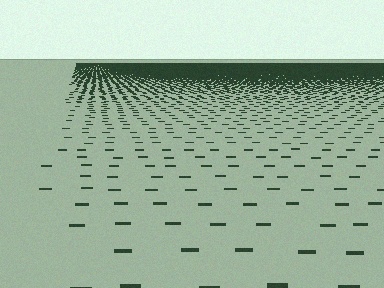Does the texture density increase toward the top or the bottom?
Density increases toward the top.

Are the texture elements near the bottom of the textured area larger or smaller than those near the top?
Larger. Near the bottom, elements are closer to the viewer and appear at a bigger on-screen size.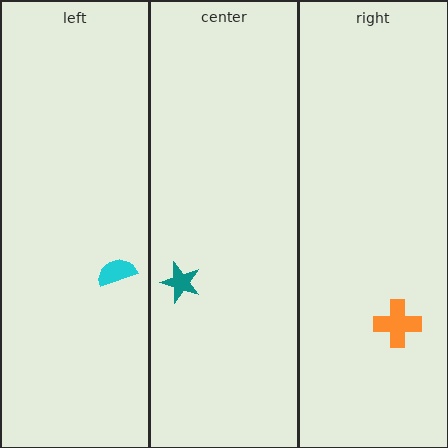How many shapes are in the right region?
1.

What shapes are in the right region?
The orange cross.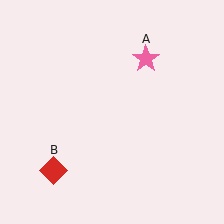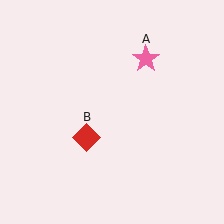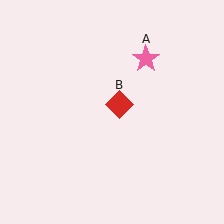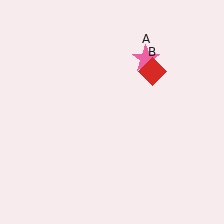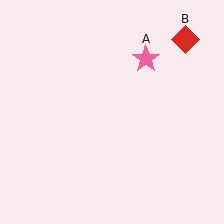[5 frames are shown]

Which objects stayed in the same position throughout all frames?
Pink star (object A) remained stationary.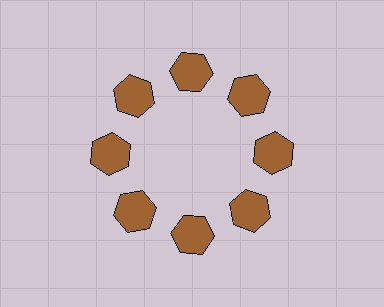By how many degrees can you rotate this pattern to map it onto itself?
The pattern maps onto itself every 45 degrees of rotation.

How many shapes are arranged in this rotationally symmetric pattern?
There are 8 shapes, arranged in 8 groups of 1.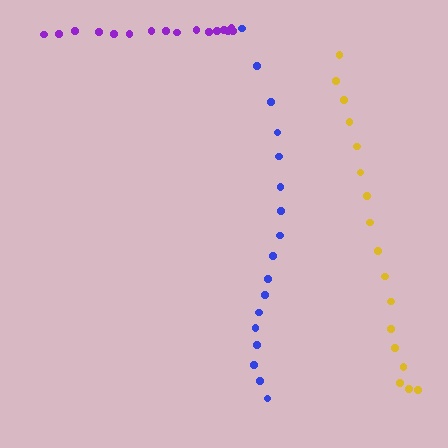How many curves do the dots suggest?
There are 3 distinct paths.